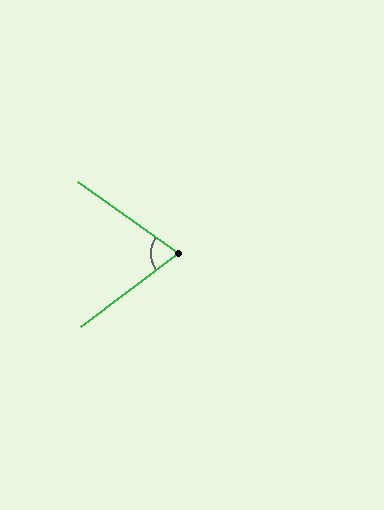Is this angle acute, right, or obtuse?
It is acute.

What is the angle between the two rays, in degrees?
Approximately 73 degrees.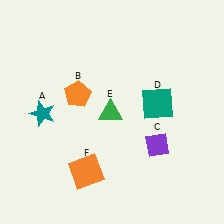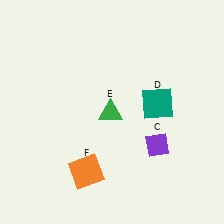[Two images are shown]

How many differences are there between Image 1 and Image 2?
There are 2 differences between the two images.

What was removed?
The orange pentagon (B), the teal star (A) were removed in Image 2.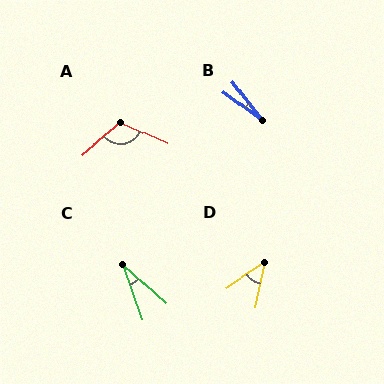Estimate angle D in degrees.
Approximately 45 degrees.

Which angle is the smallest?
B, at approximately 15 degrees.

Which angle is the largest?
A, at approximately 115 degrees.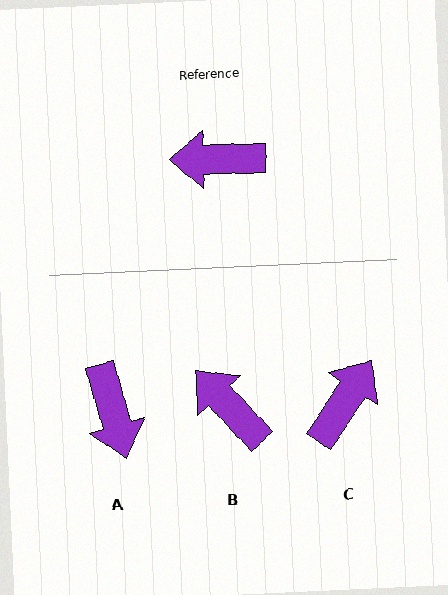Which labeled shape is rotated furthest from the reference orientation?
C, about 124 degrees away.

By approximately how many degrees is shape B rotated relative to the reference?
Approximately 48 degrees clockwise.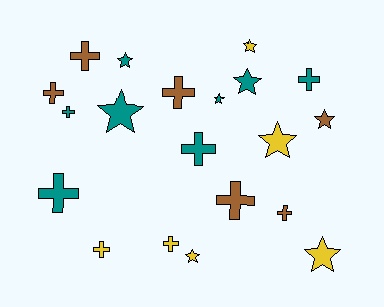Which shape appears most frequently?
Cross, with 11 objects.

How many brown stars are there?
There is 1 brown star.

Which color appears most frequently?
Teal, with 8 objects.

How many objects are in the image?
There are 20 objects.